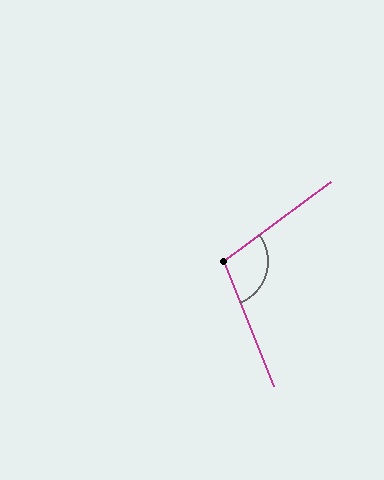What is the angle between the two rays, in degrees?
Approximately 105 degrees.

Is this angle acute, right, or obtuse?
It is obtuse.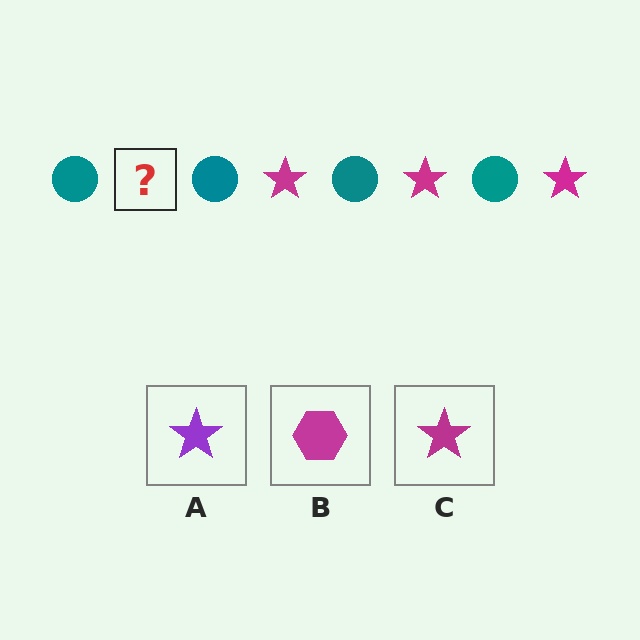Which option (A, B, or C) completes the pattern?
C.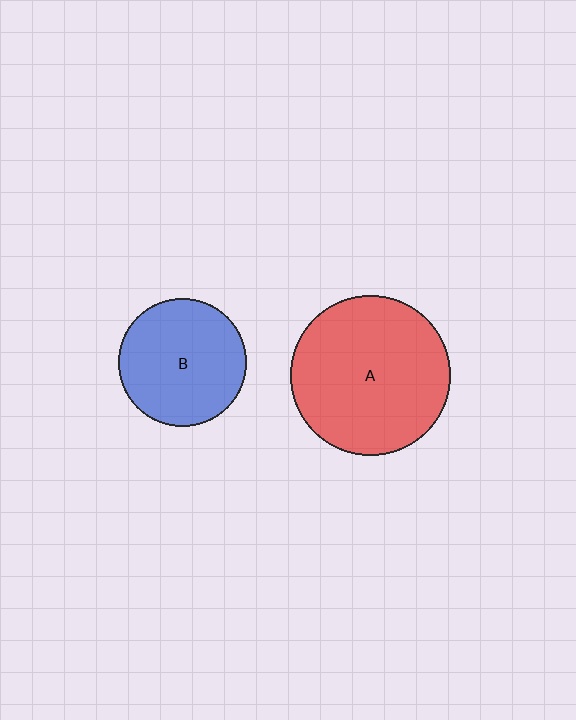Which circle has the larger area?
Circle A (red).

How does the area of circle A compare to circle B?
Approximately 1.6 times.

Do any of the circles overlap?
No, none of the circles overlap.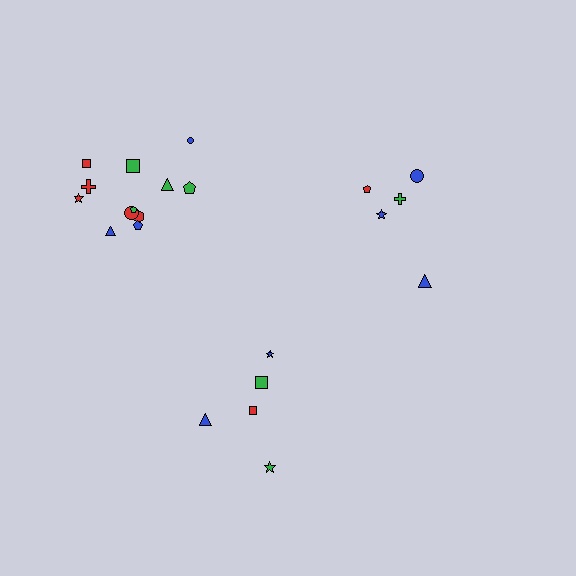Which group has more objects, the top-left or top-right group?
The top-left group.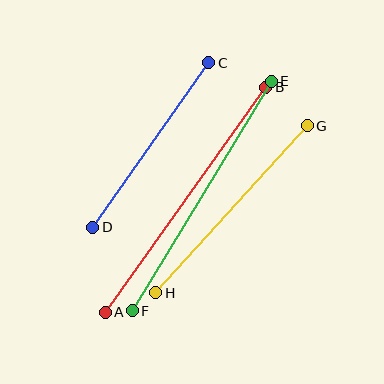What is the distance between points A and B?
The distance is approximately 276 pixels.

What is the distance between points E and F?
The distance is approximately 268 pixels.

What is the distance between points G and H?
The distance is approximately 226 pixels.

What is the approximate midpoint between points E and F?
The midpoint is at approximately (202, 196) pixels.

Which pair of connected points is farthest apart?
Points A and B are farthest apart.